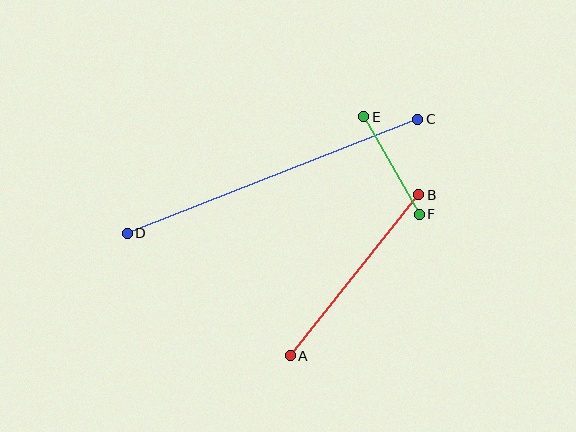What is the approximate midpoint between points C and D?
The midpoint is at approximately (273, 176) pixels.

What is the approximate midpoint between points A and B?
The midpoint is at approximately (354, 275) pixels.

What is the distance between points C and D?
The distance is approximately 312 pixels.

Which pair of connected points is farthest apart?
Points C and D are farthest apart.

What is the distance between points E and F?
The distance is approximately 112 pixels.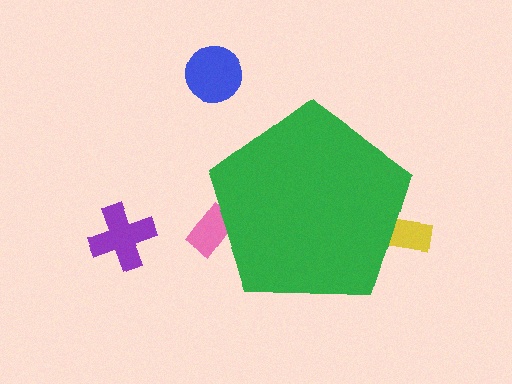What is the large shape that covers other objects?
A green pentagon.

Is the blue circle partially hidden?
No, the blue circle is fully visible.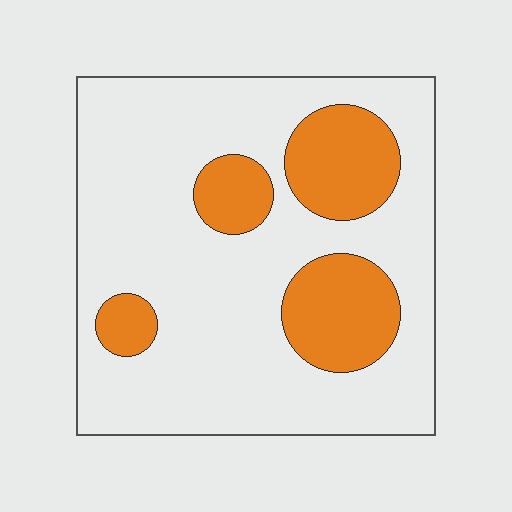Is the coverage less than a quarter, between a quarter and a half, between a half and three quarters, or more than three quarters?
Less than a quarter.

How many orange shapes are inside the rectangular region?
4.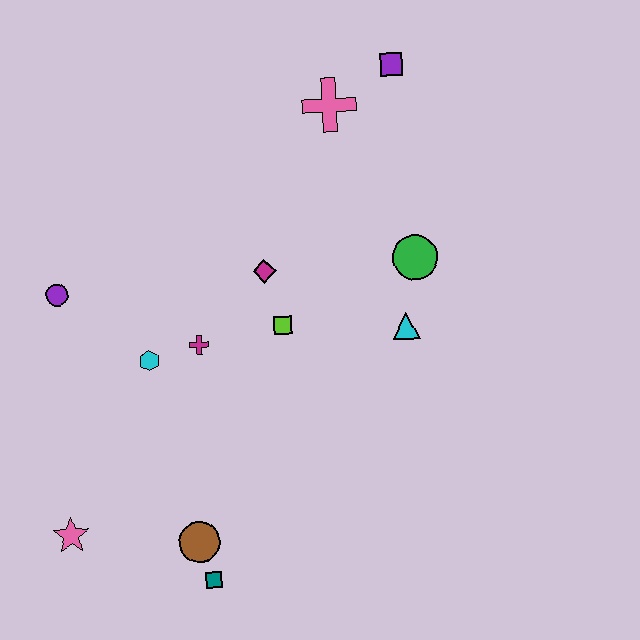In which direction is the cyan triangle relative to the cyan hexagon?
The cyan triangle is to the right of the cyan hexagon.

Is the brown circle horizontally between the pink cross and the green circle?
No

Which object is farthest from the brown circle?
The purple square is farthest from the brown circle.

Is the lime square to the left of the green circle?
Yes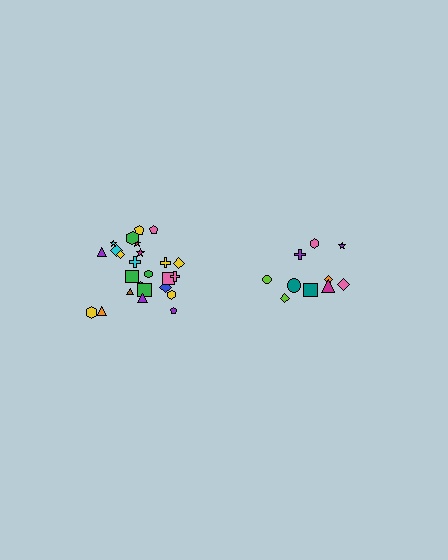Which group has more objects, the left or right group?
The left group.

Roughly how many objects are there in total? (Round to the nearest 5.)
Roughly 35 objects in total.